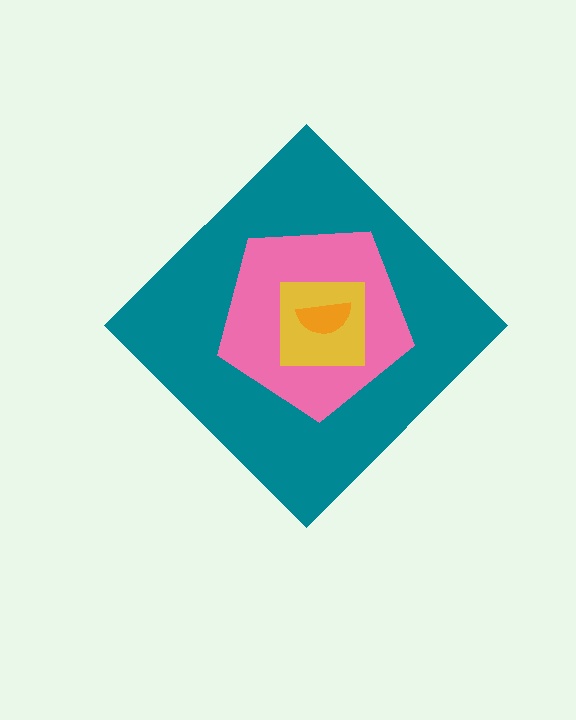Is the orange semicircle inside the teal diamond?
Yes.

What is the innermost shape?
The orange semicircle.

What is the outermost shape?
The teal diamond.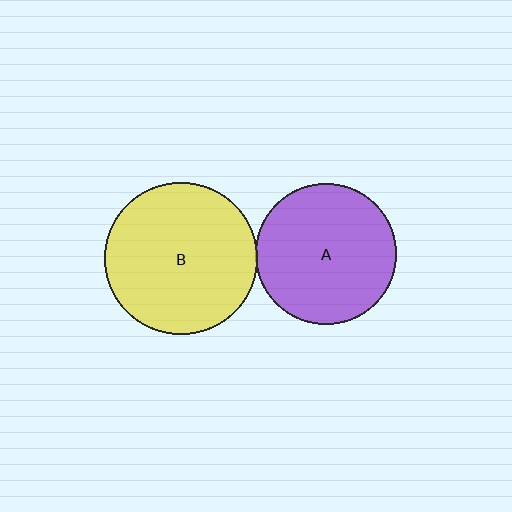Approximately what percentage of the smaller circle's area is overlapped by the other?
Approximately 5%.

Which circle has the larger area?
Circle B (yellow).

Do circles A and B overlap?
Yes.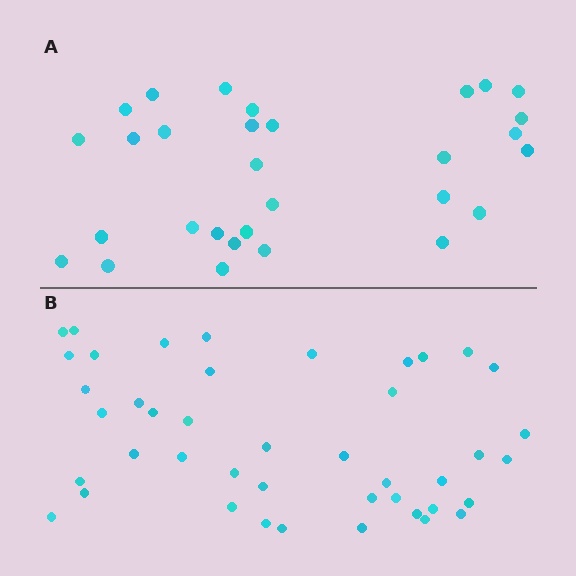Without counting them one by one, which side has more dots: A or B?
Region B (the bottom region) has more dots.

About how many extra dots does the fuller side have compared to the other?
Region B has approximately 15 more dots than region A.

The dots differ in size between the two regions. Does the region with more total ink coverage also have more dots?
No. Region A has more total ink coverage because its dots are larger, but region B actually contains more individual dots. Total area can be misleading — the number of items is what matters here.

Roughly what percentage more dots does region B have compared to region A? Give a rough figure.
About 45% more.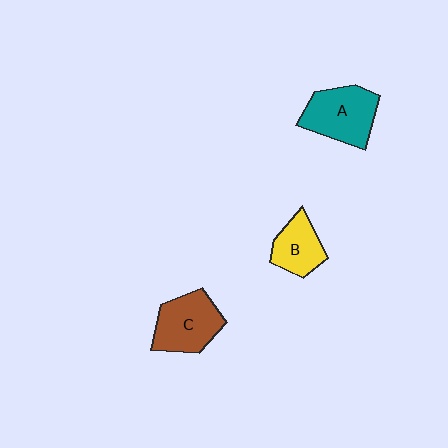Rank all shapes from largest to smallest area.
From largest to smallest: A (teal), C (brown), B (yellow).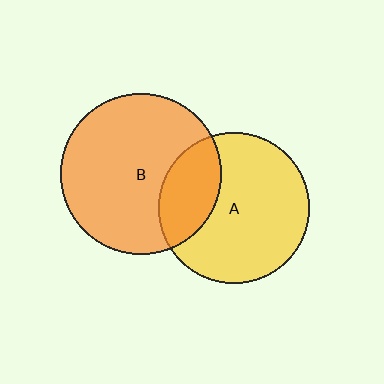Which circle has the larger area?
Circle B (orange).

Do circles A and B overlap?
Yes.